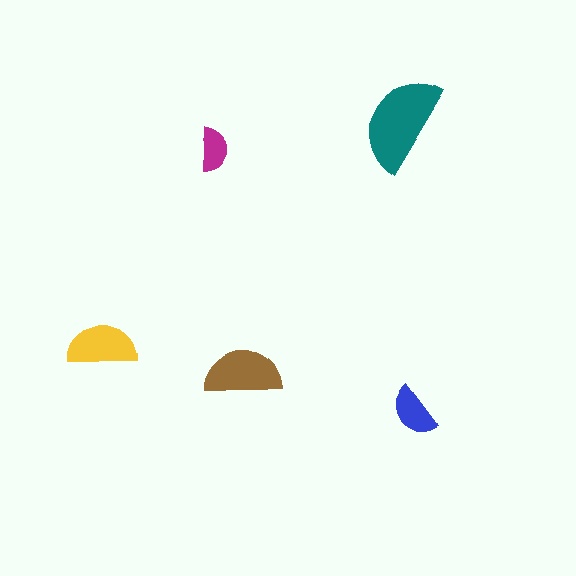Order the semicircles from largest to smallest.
the teal one, the brown one, the yellow one, the blue one, the magenta one.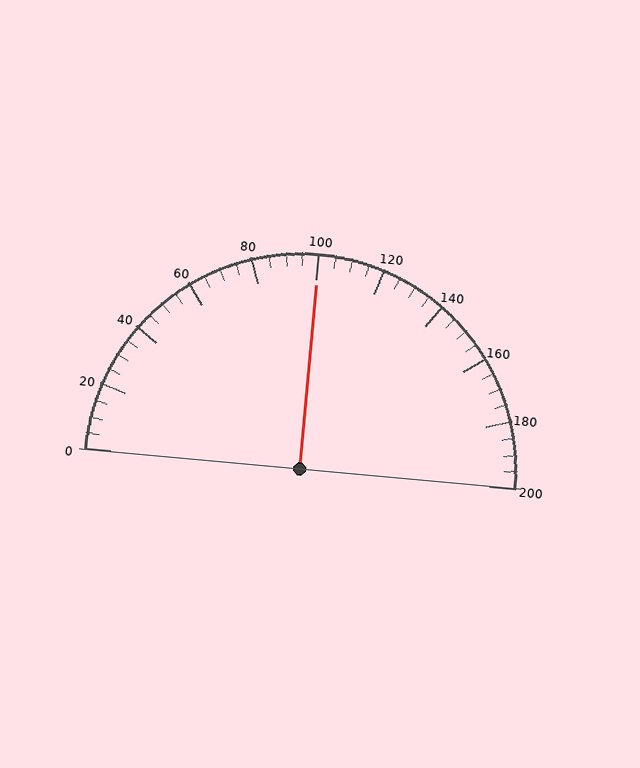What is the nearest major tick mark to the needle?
The nearest major tick mark is 100.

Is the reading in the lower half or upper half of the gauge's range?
The reading is in the upper half of the range (0 to 200).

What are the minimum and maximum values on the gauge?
The gauge ranges from 0 to 200.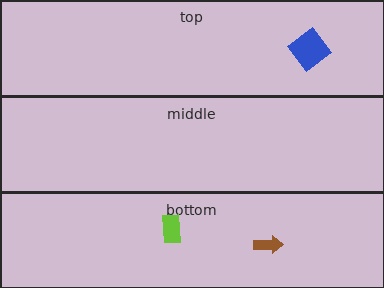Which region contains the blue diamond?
The top region.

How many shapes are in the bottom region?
2.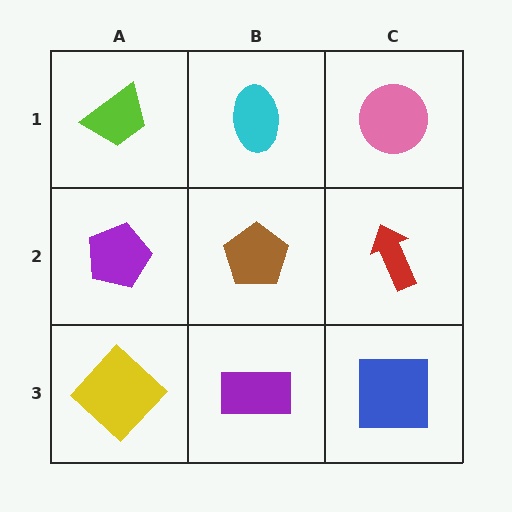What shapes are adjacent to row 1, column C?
A red arrow (row 2, column C), a cyan ellipse (row 1, column B).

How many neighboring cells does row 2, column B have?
4.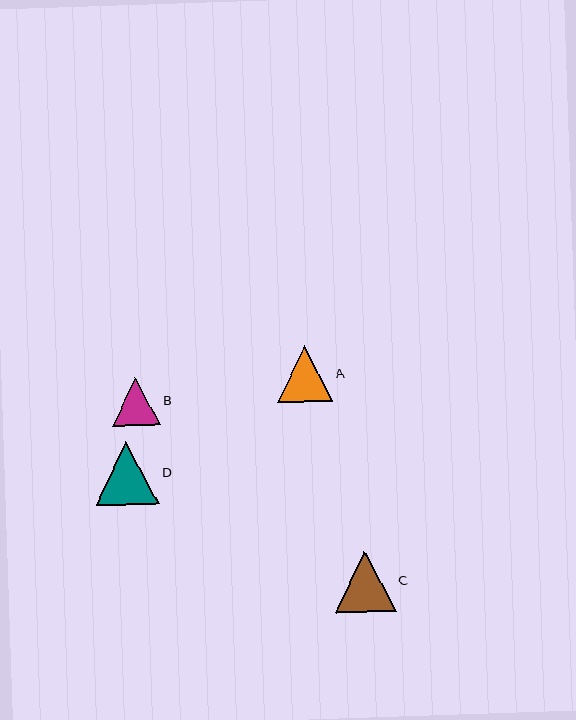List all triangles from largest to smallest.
From largest to smallest: D, C, A, B.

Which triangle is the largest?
Triangle D is the largest with a size of approximately 63 pixels.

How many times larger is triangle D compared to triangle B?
Triangle D is approximately 1.3 times the size of triangle B.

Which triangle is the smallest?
Triangle B is the smallest with a size of approximately 49 pixels.